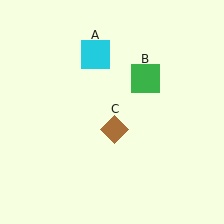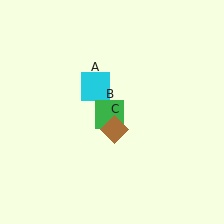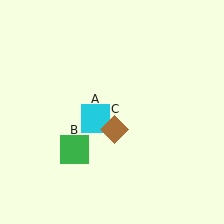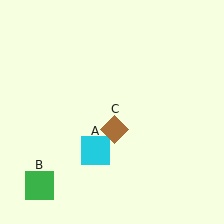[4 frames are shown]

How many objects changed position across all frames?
2 objects changed position: cyan square (object A), green square (object B).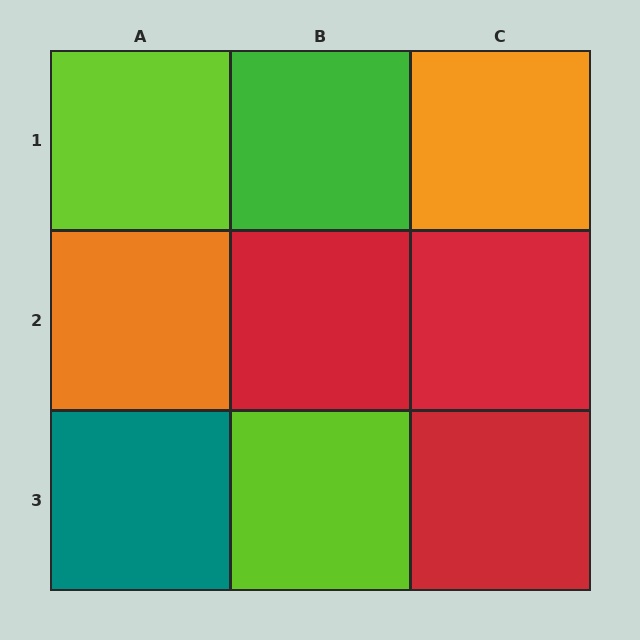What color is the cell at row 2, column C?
Red.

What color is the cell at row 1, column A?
Lime.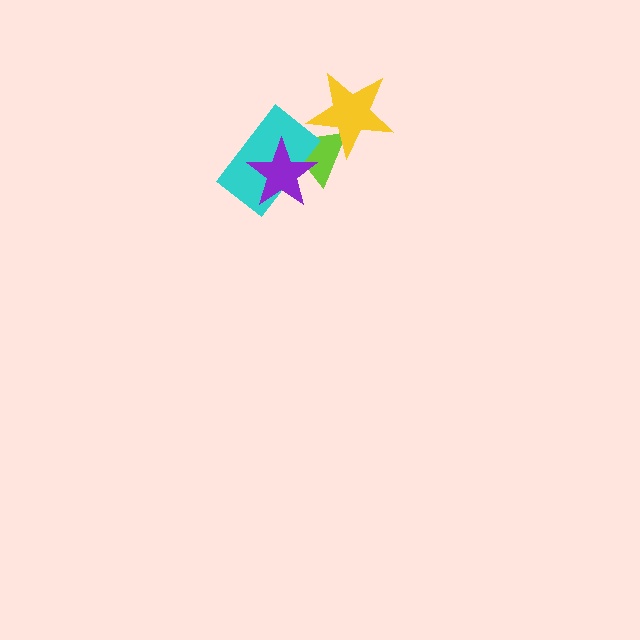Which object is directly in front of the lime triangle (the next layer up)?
The cyan rectangle is directly in front of the lime triangle.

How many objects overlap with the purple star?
2 objects overlap with the purple star.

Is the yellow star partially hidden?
No, no other shape covers it.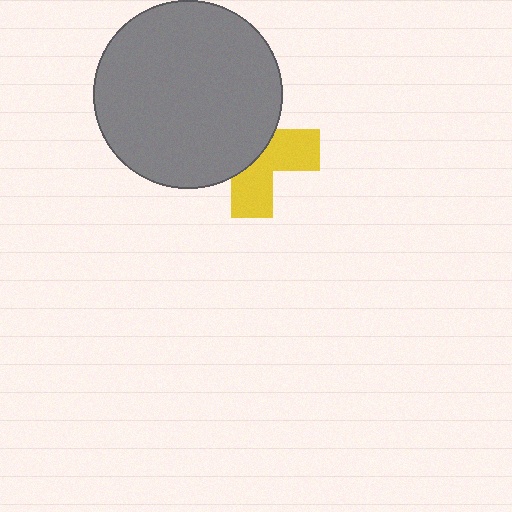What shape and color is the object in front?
The object in front is a gray circle.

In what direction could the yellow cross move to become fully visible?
The yellow cross could move toward the lower-right. That would shift it out from behind the gray circle entirely.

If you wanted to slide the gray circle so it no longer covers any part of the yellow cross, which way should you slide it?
Slide it toward the upper-left — that is the most direct way to separate the two shapes.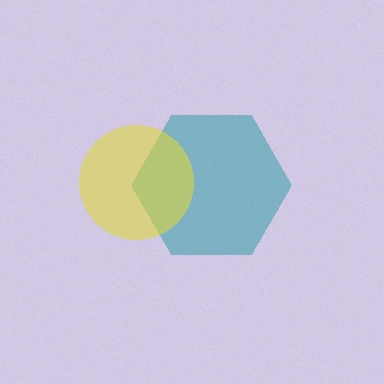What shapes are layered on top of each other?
The layered shapes are: a teal hexagon, a yellow circle.